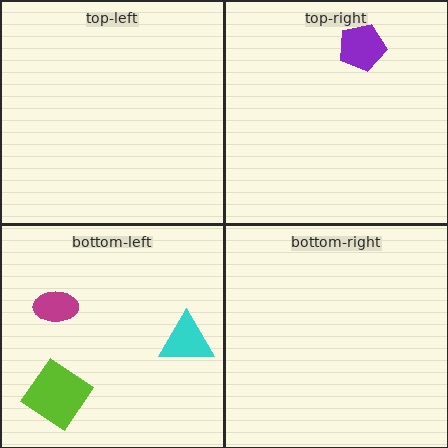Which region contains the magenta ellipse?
The bottom-left region.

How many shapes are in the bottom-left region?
3.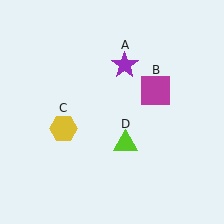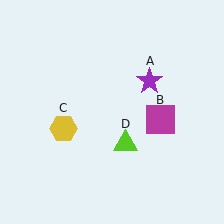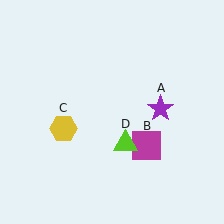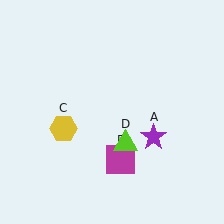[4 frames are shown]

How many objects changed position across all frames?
2 objects changed position: purple star (object A), magenta square (object B).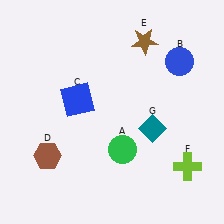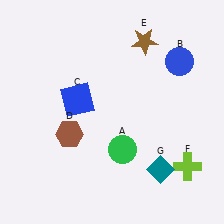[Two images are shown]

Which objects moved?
The objects that moved are: the brown hexagon (D), the teal diamond (G).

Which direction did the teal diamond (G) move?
The teal diamond (G) moved down.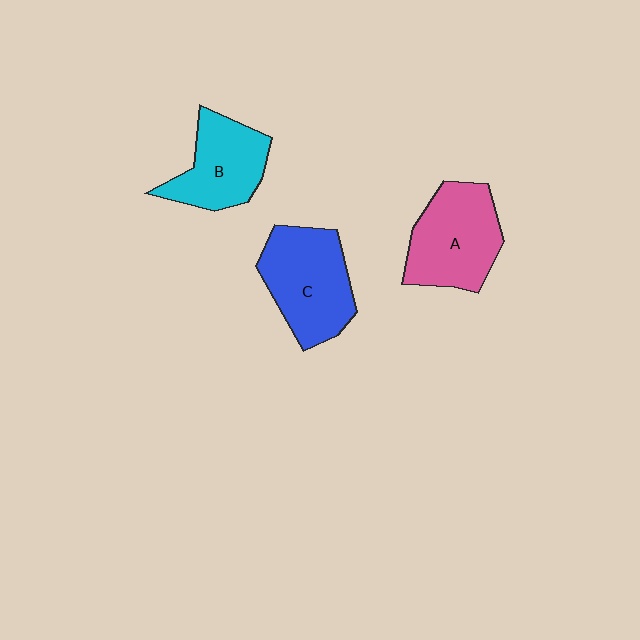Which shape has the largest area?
Shape C (blue).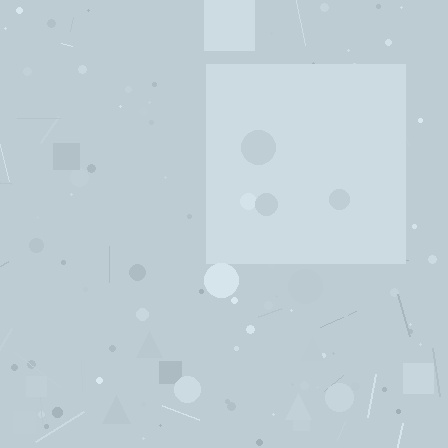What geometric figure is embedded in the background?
A square is embedded in the background.